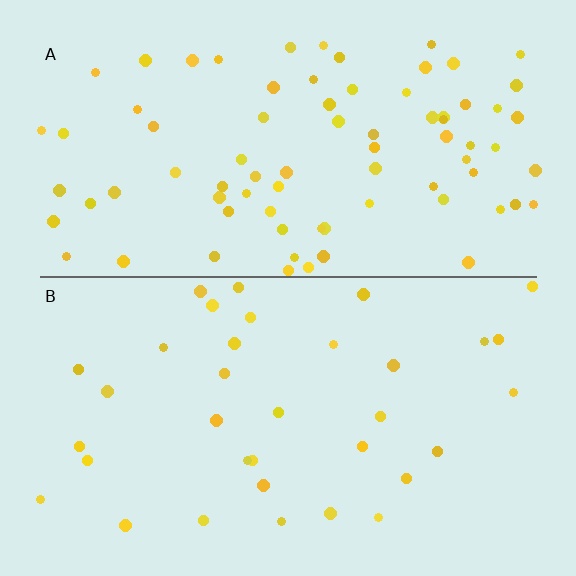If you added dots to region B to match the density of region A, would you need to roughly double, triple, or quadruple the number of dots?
Approximately double.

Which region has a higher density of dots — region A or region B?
A (the top).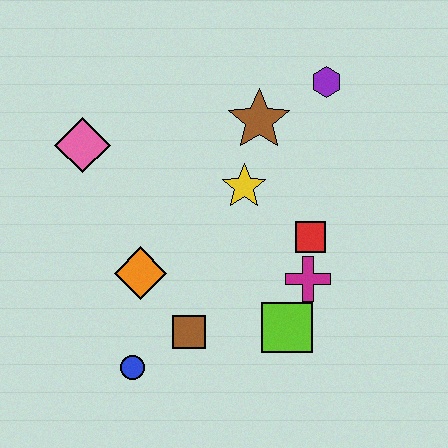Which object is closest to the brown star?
The yellow star is closest to the brown star.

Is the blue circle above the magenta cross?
No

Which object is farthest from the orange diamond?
The purple hexagon is farthest from the orange diamond.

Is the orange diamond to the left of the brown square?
Yes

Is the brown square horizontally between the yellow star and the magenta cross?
No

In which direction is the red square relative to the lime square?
The red square is above the lime square.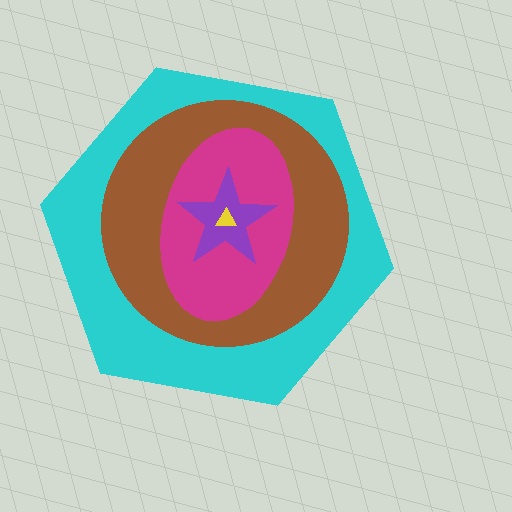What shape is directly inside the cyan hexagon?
The brown circle.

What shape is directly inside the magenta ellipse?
The purple star.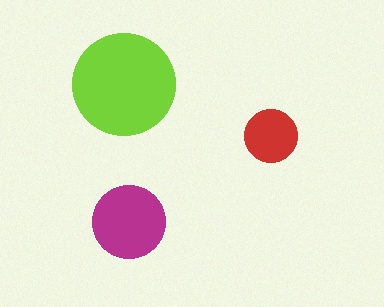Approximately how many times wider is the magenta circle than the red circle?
About 1.5 times wider.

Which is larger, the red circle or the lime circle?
The lime one.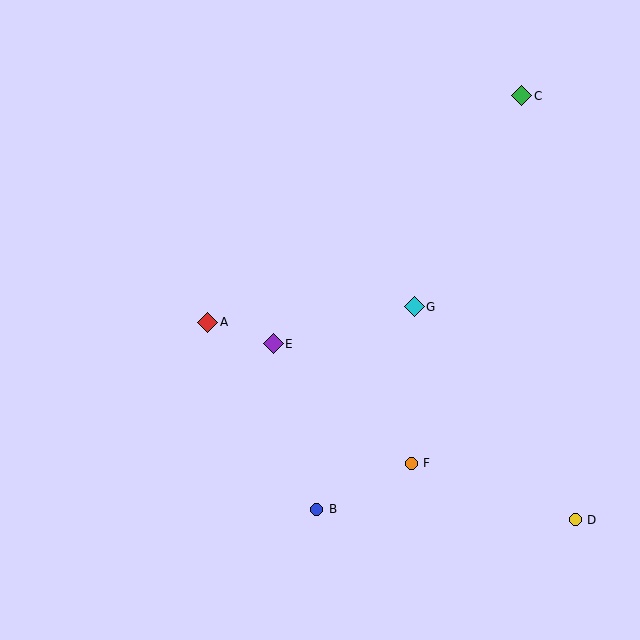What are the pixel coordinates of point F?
Point F is at (411, 463).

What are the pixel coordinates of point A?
Point A is at (208, 322).